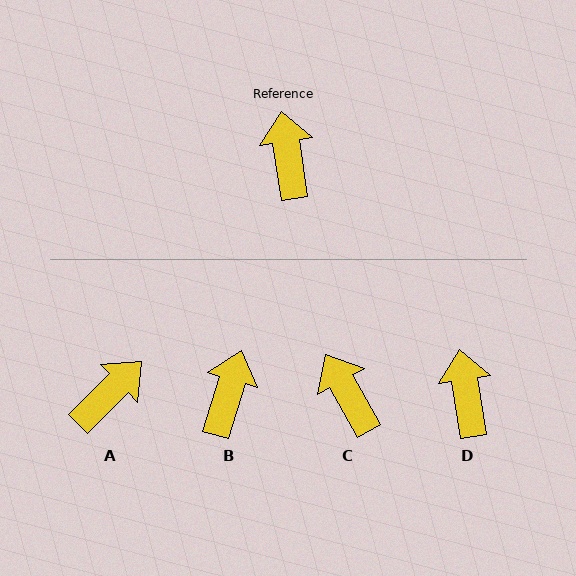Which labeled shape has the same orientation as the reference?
D.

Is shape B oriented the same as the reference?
No, it is off by about 26 degrees.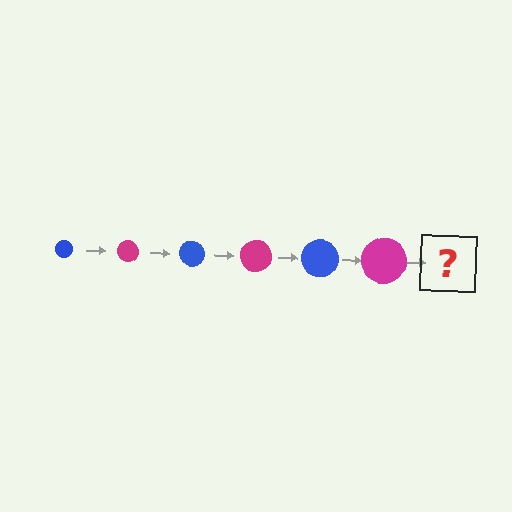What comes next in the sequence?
The next element should be a blue circle, larger than the previous one.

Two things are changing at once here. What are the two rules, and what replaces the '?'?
The two rules are that the circle grows larger each step and the color cycles through blue and magenta. The '?' should be a blue circle, larger than the previous one.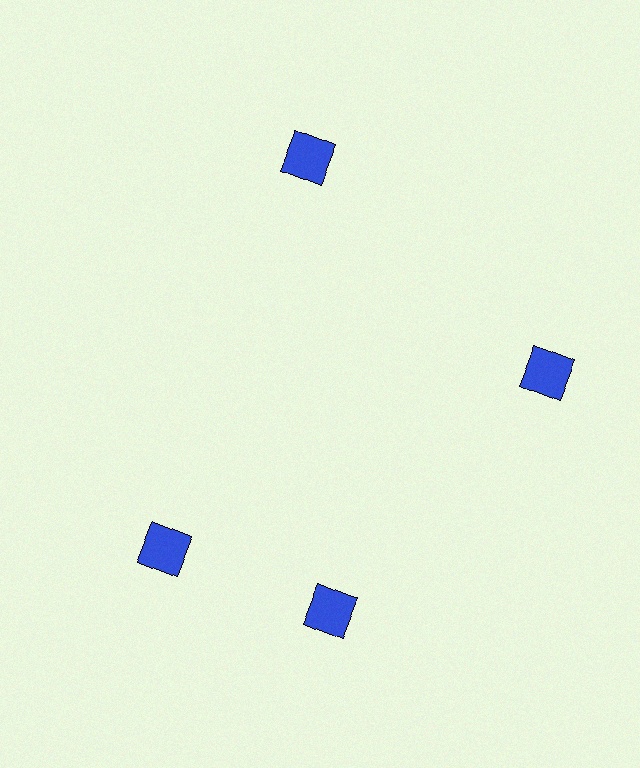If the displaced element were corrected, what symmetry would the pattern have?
It would have 4-fold rotational symmetry — the pattern would map onto itself every 90 degrees.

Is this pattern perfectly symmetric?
No. The 4 blue squares are arranged in a ring, but one element near the 9 o'clock position is rotated out of alignment along the ring, breaking the 4-fold rotational symmetry.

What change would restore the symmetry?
The symmetry would be restored by rotating it back into even spacing with its neighbors so that all 4 squares sit at equal angles and equal distance from the center.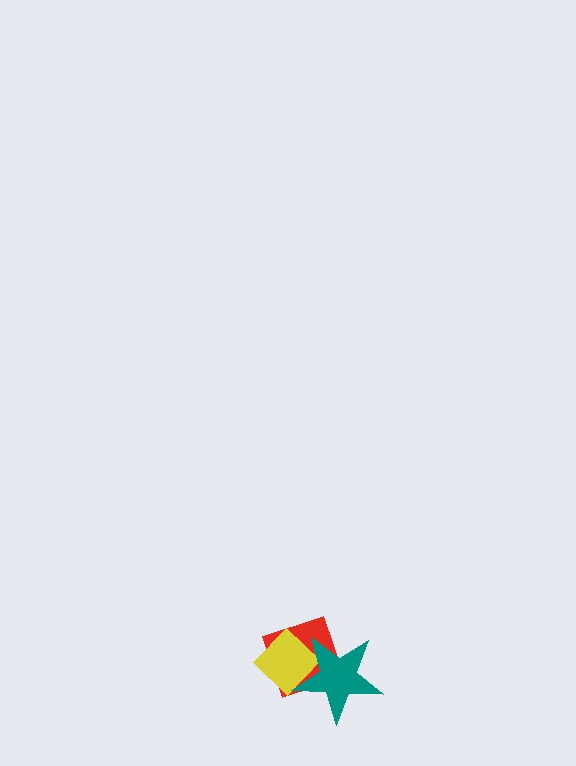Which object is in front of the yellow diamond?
The teal star is in front of the yellow diamond.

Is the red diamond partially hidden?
Yes, it is partially covered by another shape.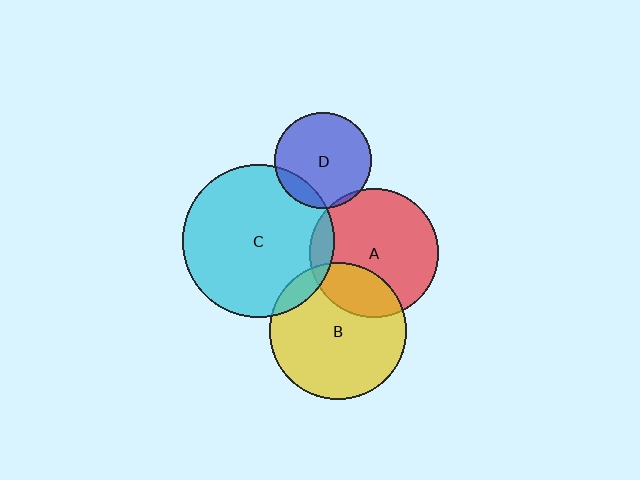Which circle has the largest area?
Circle C (cyan).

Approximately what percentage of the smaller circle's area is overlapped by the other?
Approximately 10%.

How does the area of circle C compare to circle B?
Approximately 1.2 times.